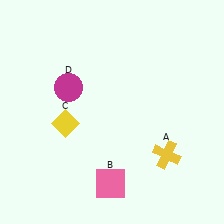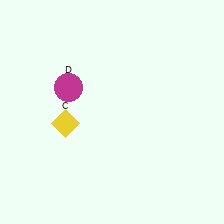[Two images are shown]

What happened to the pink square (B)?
The pink square (B) was removed in Image 2. It was in the bottom-left area of Image 1.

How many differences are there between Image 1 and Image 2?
There are 2 differences between the two images.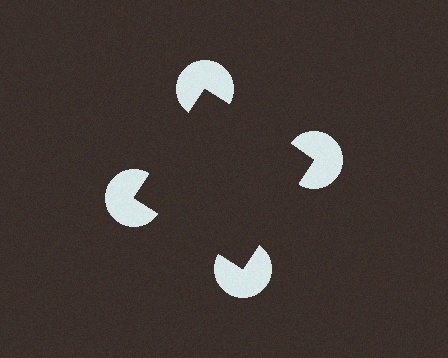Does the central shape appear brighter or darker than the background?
It typically appears slightly darker than the background, even though no actual brightness change is drawn.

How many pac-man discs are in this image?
There are 4 — one at each vertex of the illusory square.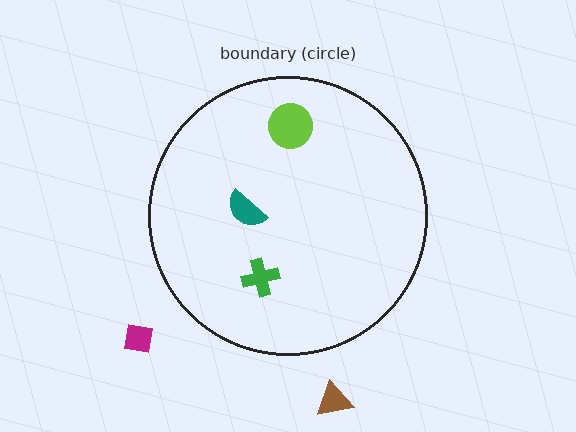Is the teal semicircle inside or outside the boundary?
Inside.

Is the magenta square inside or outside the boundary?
Outside.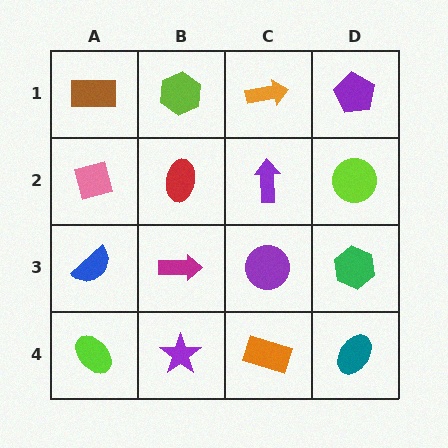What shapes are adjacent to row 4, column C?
A purple circle (row 3, column C), a purple star (row 4, column B), a teal ellipse (row 4, column D).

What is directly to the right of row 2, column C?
A lime circle.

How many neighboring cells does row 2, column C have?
4.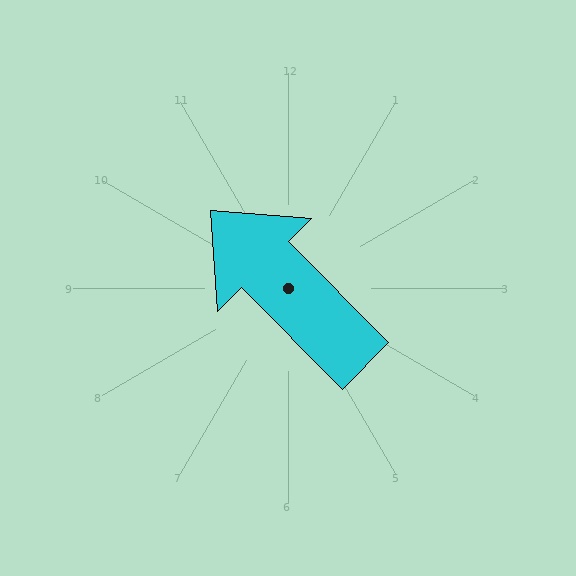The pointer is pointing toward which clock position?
Roughly 11 o'clock.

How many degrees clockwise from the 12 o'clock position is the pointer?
Approximately 315 degrees.